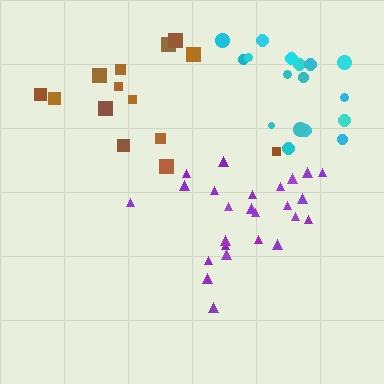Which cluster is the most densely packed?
Purple.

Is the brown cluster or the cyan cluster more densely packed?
Cyan.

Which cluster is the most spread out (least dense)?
Brown.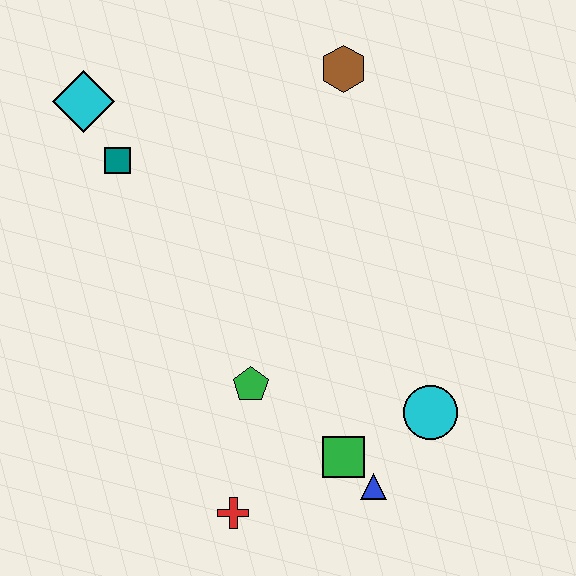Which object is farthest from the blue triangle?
The cyan diamond is farthest from the blue triangle.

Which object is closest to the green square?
The blue triangle is closest to the green square.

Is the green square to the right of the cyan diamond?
Yes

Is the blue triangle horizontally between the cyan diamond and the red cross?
No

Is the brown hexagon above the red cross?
Yes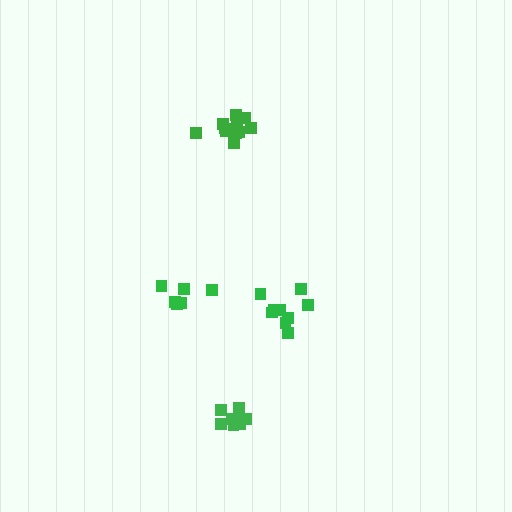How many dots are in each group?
Group 1: 12 dots, Group 2: 8 dots, Group 3: 9 dots, Group 4: 6 dots (35 total).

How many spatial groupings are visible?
There are 4 spatial groupings.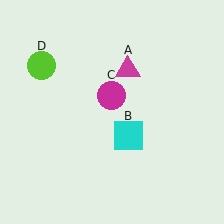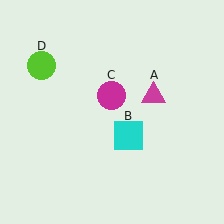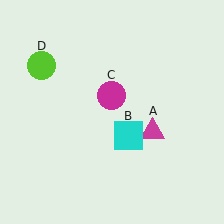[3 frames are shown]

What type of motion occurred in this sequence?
The magenta triangle (object A) rotated clockwise around the center of the scene.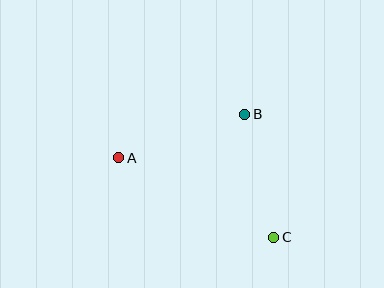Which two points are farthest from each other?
Points A and C are farthest from each other.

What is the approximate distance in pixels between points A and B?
The distance between A and B is approximately 133 pixels.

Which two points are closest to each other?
Points B and C are closest to each other.